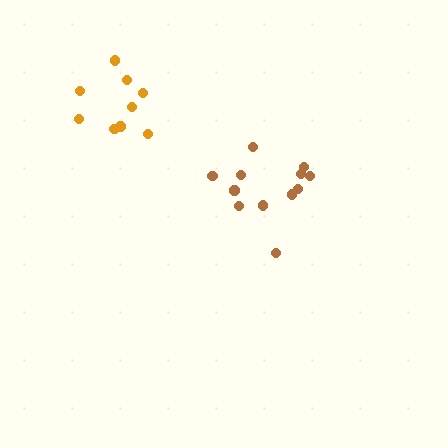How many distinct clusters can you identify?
There are 2 distinct clusters.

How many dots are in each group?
Group 1: 12 dots, Group 2: 9 dots (21 total).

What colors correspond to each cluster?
The clusters are colored: brown, orange.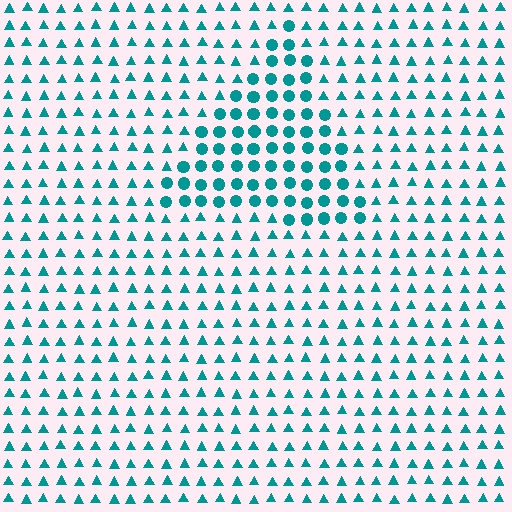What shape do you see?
I see a triangle.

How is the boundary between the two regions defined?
The boundary is defined by a change in element shape: circles inside vs. triangles outside. All elements share the same color and spacing.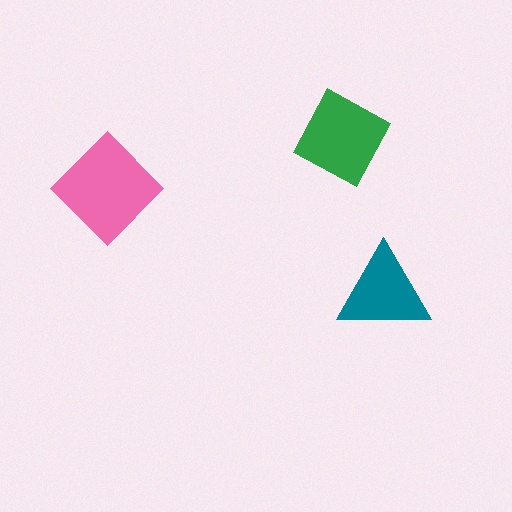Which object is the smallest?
The teal triangle.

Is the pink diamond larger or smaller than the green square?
Larger.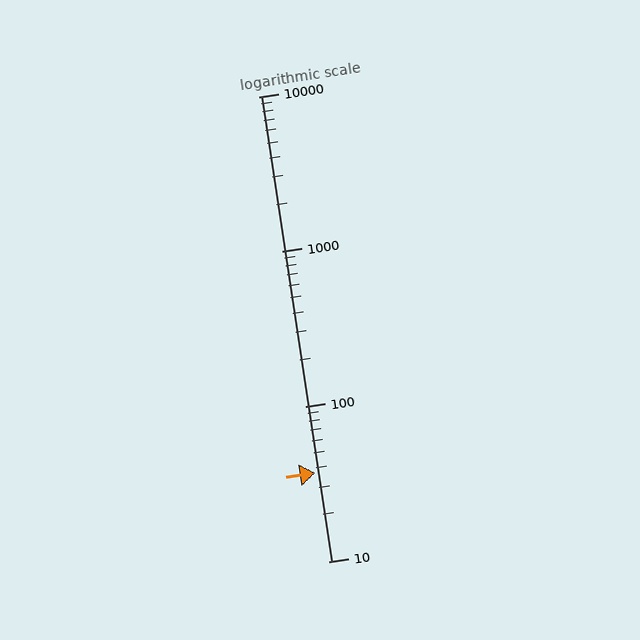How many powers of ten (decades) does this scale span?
The scale spans 3 decades, from 10 to 10000.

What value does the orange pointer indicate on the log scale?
The pointer indicates approximately 37.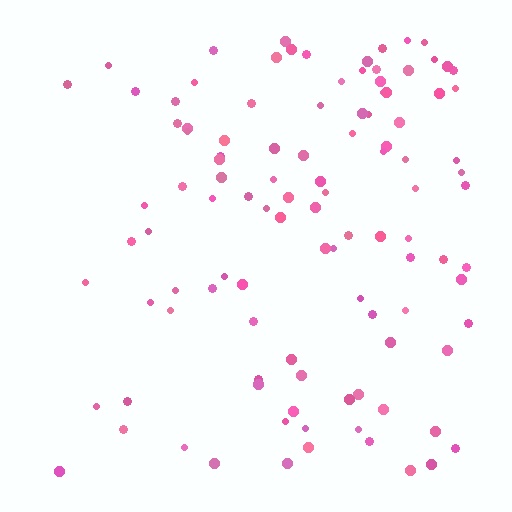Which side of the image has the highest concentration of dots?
The right.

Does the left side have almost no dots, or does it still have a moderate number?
Still a moderate number, just noticeably fewer than the right.